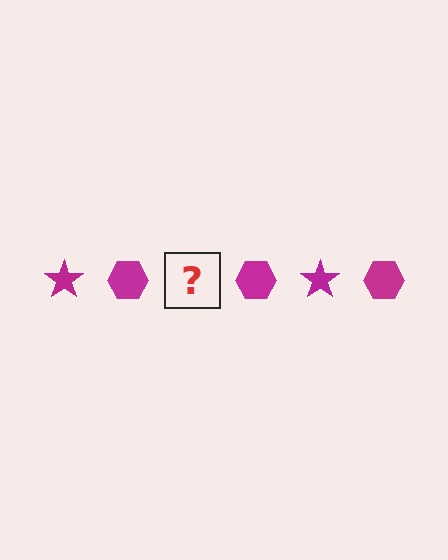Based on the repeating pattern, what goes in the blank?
The blank should be a magenta star.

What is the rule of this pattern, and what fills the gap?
The rule is that the pattern cycles through star, hexagon shapes in magenta. The gap should be filled with a magenta star.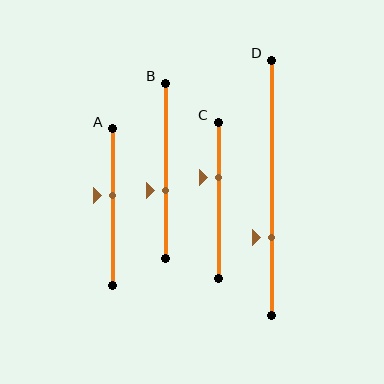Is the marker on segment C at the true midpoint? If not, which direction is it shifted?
No, the marker on segment C is shifted upward by about 15% of the segment length.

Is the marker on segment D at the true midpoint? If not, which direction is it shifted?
No, the marker on segment D is shifted downward by about 20% of the segment length.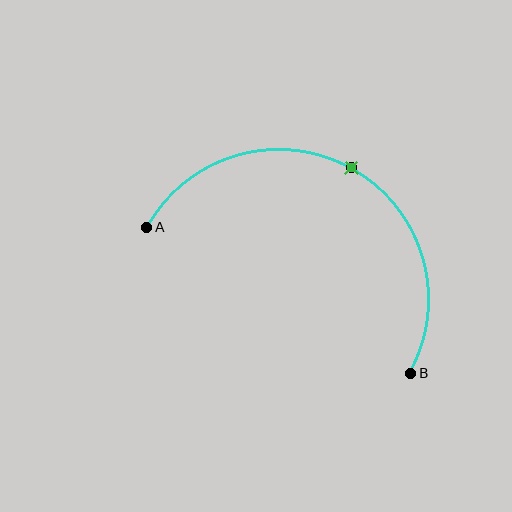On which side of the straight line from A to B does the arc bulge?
The arc bulges above the straight line connecting A and B.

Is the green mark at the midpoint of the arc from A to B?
Yes. The green mark lies on the arc at equal arc-length from both A and B — it is the arc midpoint.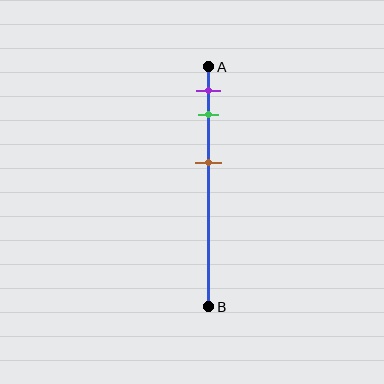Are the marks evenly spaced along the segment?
No, the marks are not evenly spaced.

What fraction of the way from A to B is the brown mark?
The brown mark is approximately 40% (0.4) of the way from A to B.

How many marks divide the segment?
There are 3 marks dividing the segment.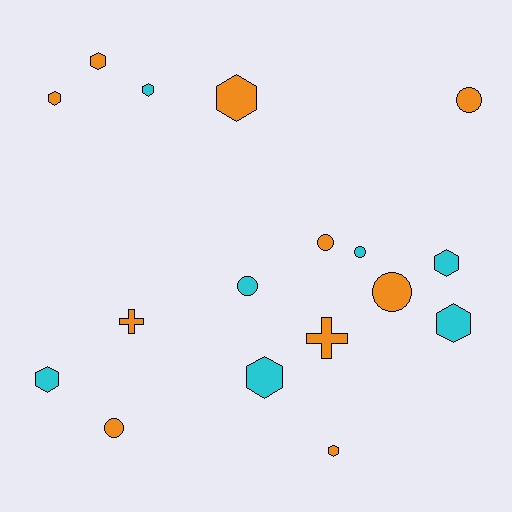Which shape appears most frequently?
Hexagon, with 9 objects.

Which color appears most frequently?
Orange, with 10 objects.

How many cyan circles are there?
There are 2 cyan circles.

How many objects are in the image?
There are 17 objects.